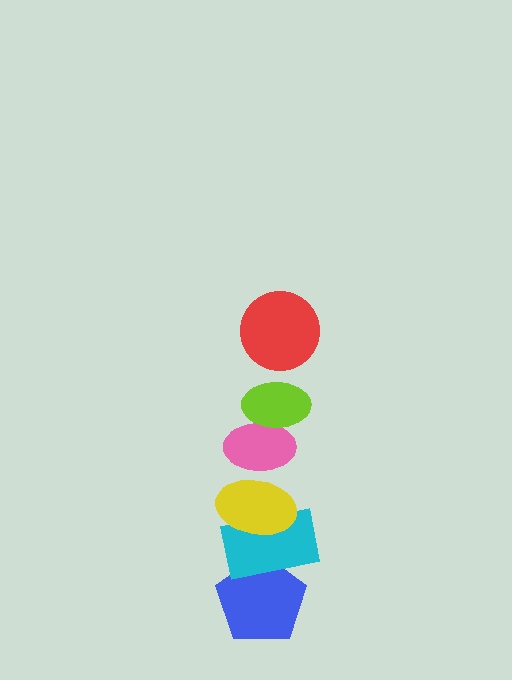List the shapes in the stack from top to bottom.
From top to bottom: the red circle, the lime ellipse, the pink ellipse, the yellow ellipse, the cyan rectangle, the blue pentagon.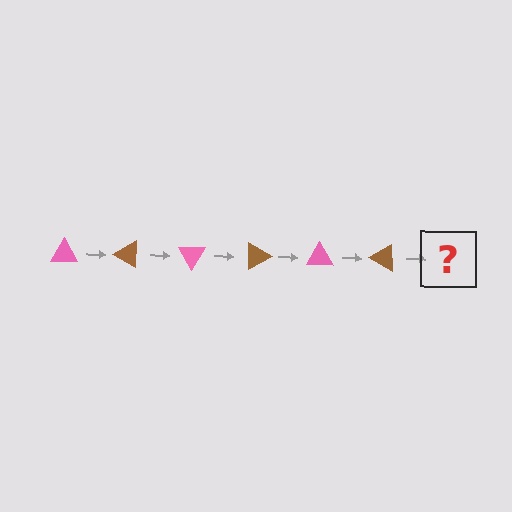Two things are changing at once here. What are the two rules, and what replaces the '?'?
The two rules are that it rotates 30 degrees each step and the color cycles through pink and brown. The '?' should be a pink triangle, rotated 180 degrees from the start.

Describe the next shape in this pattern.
It should be a pink triangle, rotated 180 degrees from the start.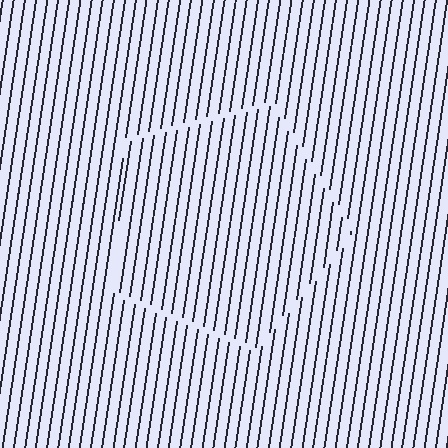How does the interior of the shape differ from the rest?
The interior of the shape contains the same grating, shifted by half a period — the contour is defined by the phase discontinuity where line-ends from the inner and outer gratings abut.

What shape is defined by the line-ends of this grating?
An illusory pentagon. The interior of the shape contains the same grating, shifted by half a period — the contour is defined by the phase discontinuity where line-ends from the inner and outer gratings abut.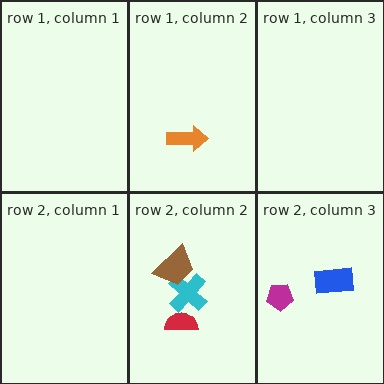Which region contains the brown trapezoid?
The row 2, column 2 region.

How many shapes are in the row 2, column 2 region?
3.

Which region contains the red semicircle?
The row 2, column 2 region.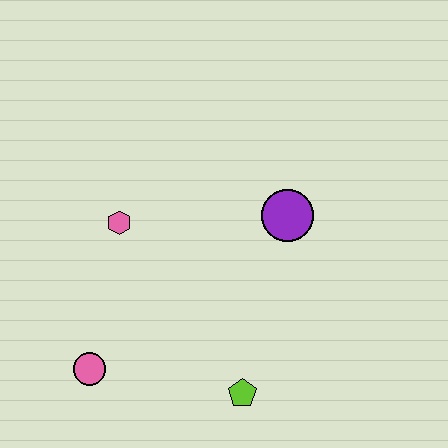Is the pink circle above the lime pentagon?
Yes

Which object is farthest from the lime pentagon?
The pink hexagon is farthest from the lime pentagon.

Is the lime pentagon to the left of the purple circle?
Yes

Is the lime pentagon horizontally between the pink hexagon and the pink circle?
No